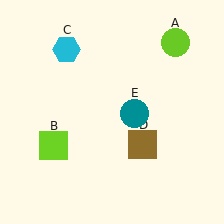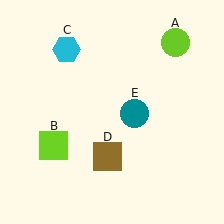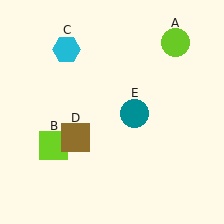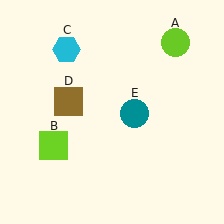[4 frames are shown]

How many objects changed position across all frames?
1 object changed position: brown square (object D).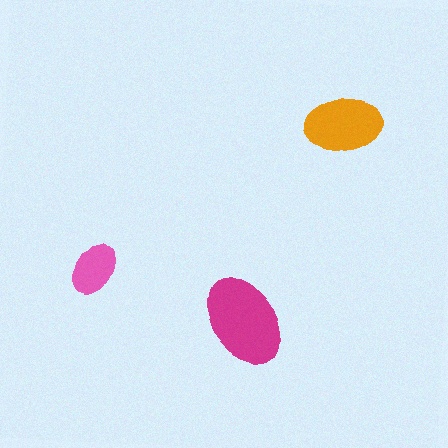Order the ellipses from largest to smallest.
the magenta one, the orange one, the pink one.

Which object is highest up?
The orange ellipse is topmost.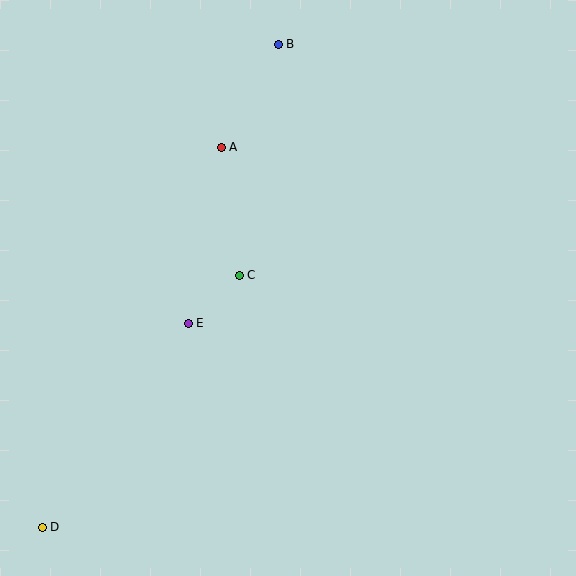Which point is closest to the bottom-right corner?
Point C is closest to the bottom-right corner.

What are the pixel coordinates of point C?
Point C is at (239, 275).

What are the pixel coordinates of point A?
Point A is at (221, 147).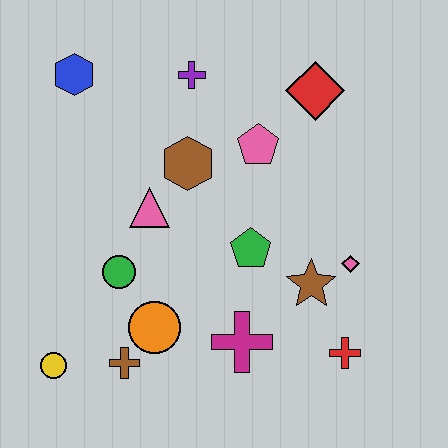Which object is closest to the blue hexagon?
The purple cross is closest to the blue hexagon.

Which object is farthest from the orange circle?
The red diamond is farthest from the orange circle.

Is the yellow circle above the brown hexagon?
No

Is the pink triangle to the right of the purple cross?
No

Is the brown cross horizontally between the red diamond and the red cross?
No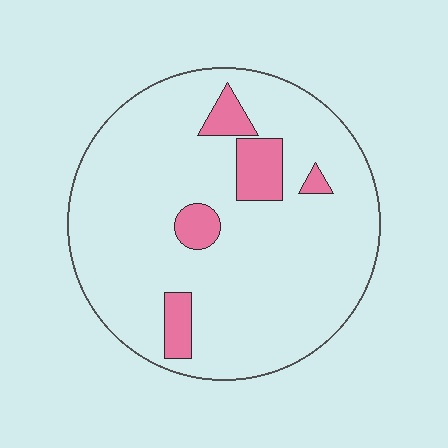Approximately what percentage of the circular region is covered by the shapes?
Approximately 10%.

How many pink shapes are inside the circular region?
5.